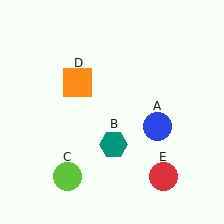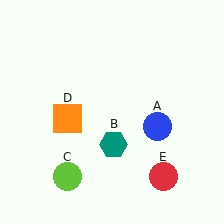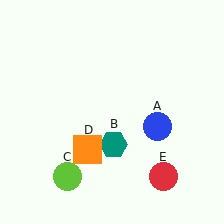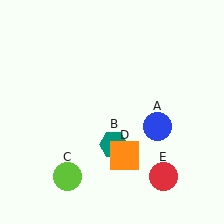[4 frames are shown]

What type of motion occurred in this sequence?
The orange square (object D) rotated counterclockwise around the center of the scene.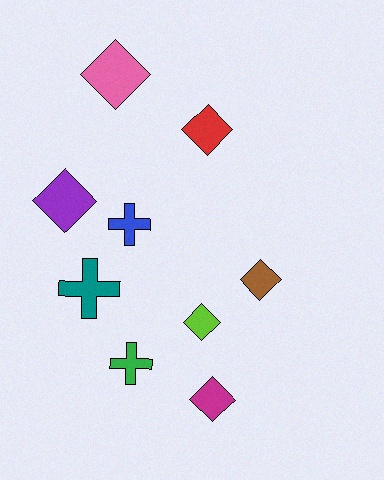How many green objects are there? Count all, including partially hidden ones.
There is 1 green object.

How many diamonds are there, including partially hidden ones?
There are 6 diamonds.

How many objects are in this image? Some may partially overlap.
There are 9 objects.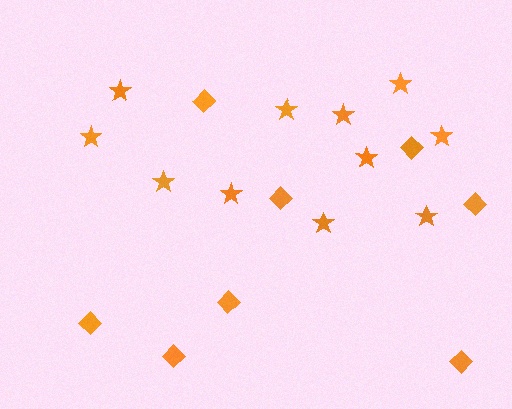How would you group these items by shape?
There are 2 groups: one group of stars (11) and one group of diamonds (8).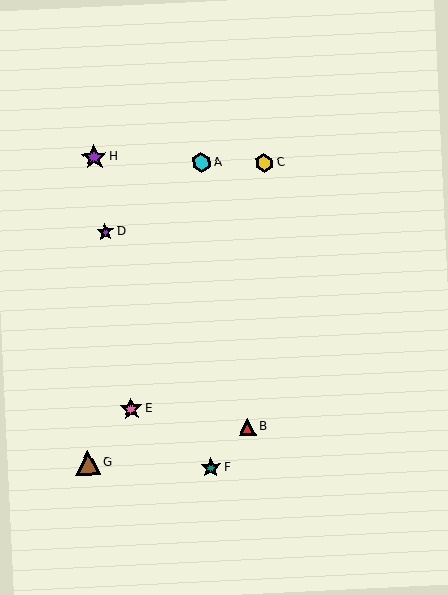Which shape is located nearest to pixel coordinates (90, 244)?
The purple star (labeled D) at (105, 232) is nearest to that location.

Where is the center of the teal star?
The center of the teal star is at (211, 468).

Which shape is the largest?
The purple star (labeled H) is the largest.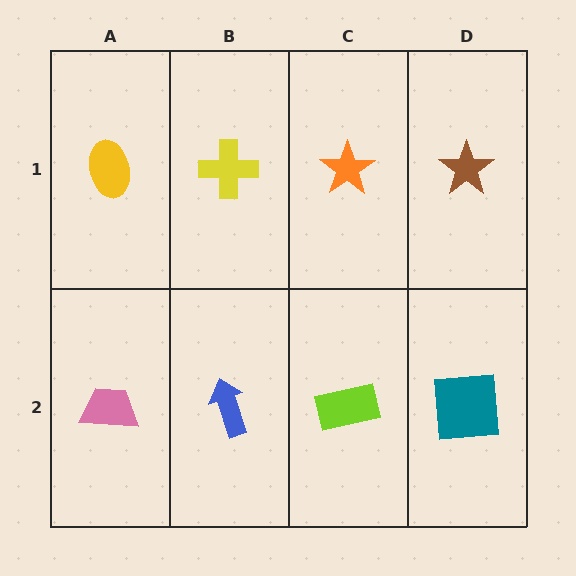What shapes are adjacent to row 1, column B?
A blue arrow (row 2, column B), a yellow ellipse (row 1, column A), an orange star (row 1, column C).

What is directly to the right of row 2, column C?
A teal square.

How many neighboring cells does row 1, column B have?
3.